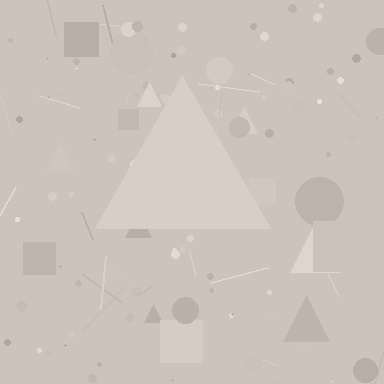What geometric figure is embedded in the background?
A triangle is embedded in the background.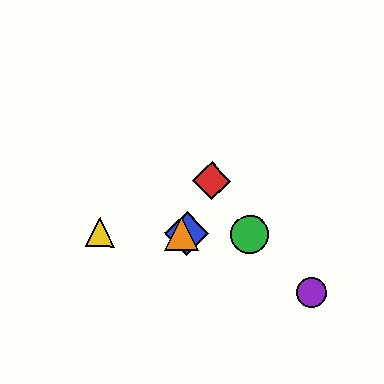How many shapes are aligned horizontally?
4 shapes (the blue diamond, the green circle, the yellow triangle, the orange triangle) are aligned horizontally.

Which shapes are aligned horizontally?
The blue diamond, the green circle, the yellow triangle, the orange triangle are aligned horizontally.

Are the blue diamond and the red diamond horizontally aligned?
No, the blue diamond is at y≈234 and the red diamond is at y≈181.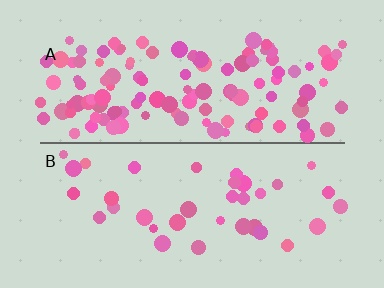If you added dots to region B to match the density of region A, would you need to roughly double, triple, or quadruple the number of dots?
Approximately triple.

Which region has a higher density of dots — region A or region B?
A (the top).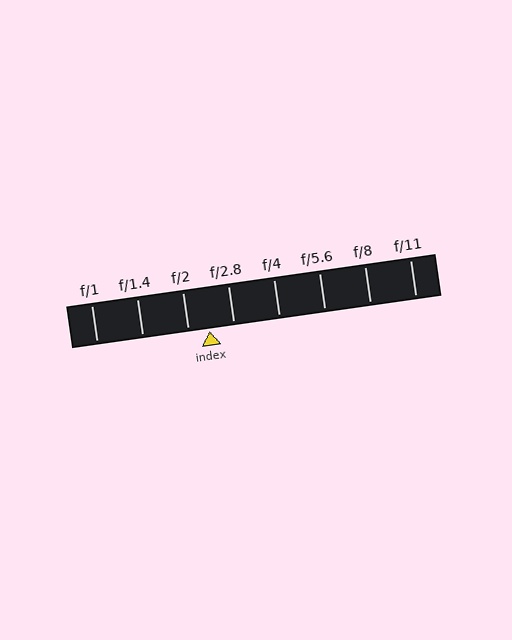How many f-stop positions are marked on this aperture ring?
There are 8 f-stop positions marked.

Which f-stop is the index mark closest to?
The index mark is closest to f/2.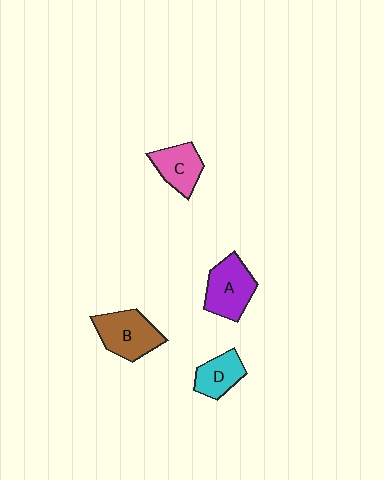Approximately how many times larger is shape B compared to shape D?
Approximately 1.5 times.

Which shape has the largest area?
Shape B (brown).